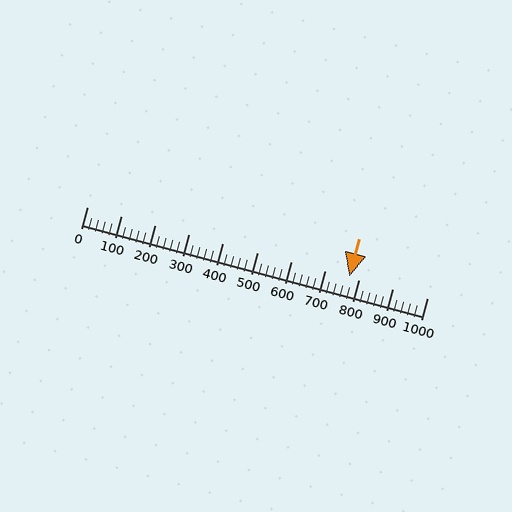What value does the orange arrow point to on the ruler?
The orange arrow points to approximately 770.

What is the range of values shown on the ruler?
The ruler shows values from 0 to 1000.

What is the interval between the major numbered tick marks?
The major tick marks are spaced 100 units apart.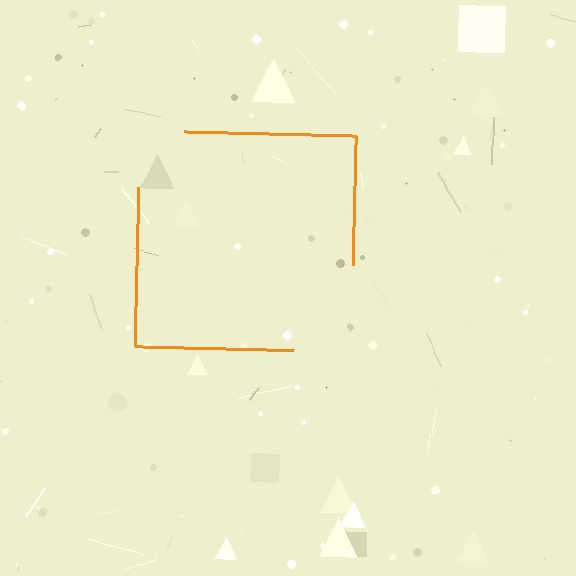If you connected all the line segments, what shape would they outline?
They would outline a square.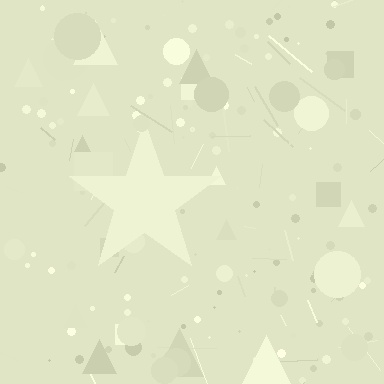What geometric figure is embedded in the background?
A star is embedded in the background.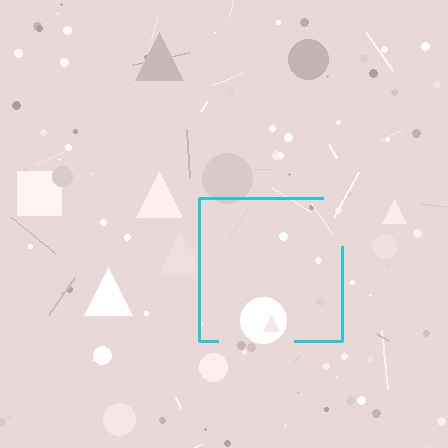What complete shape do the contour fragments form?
The contour fragments form a square.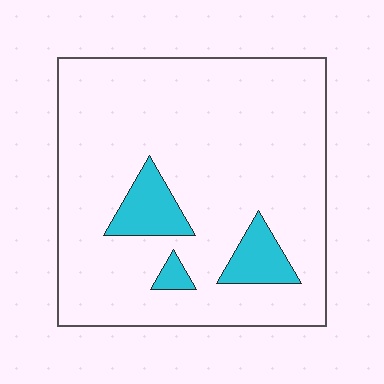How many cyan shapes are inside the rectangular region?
3.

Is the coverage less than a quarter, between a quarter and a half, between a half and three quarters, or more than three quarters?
Less than a quarter.